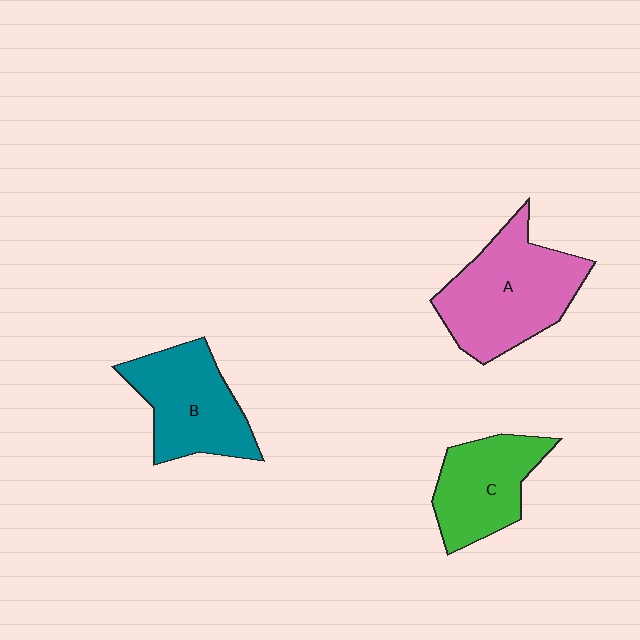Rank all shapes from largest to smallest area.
From largest to smallest: A (pink), B (teal), C (green).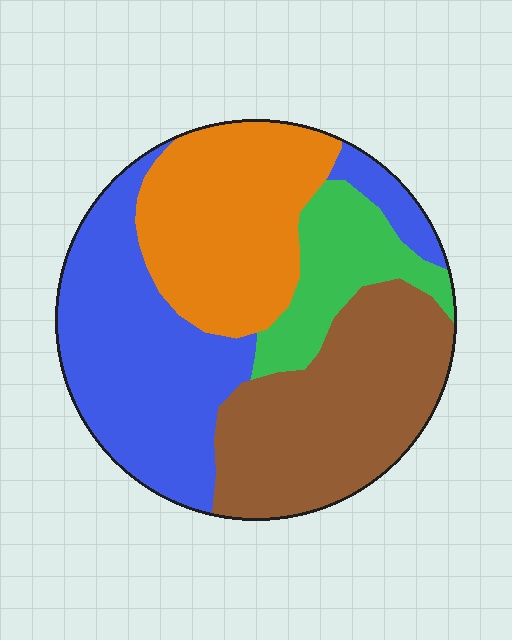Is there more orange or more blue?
Blue.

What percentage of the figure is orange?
Orange takes up about one quarter (1/4) of the figure.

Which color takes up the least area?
Green, at roughly 15%.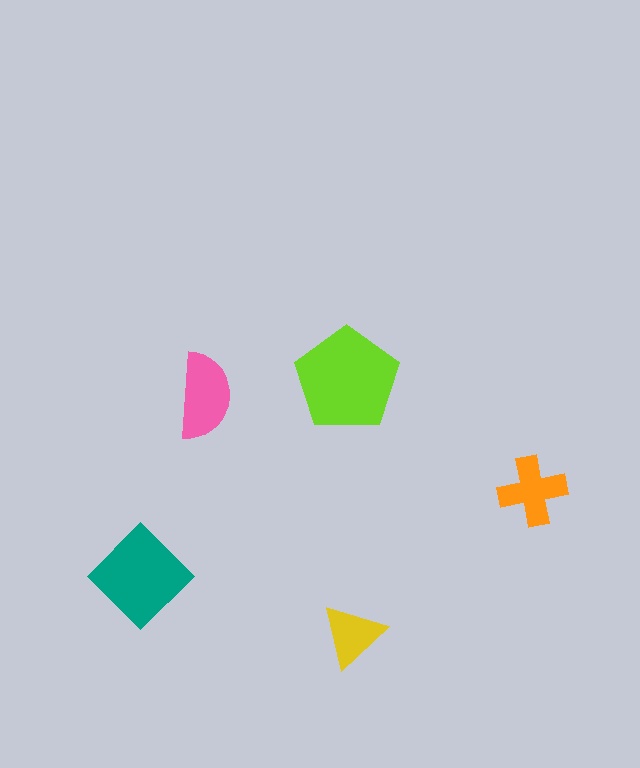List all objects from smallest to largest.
The yellow triangle, the orange cross, the pink semicircle, the teal diamond, the lime pentagon.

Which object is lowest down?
The yellow triangle is bottommost.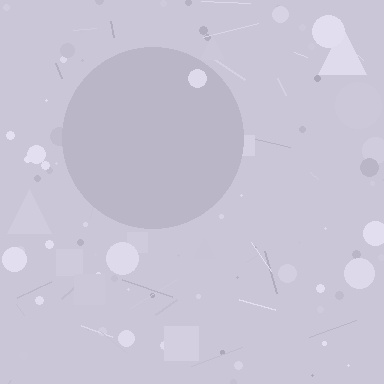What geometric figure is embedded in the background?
A circle is embedded in the background.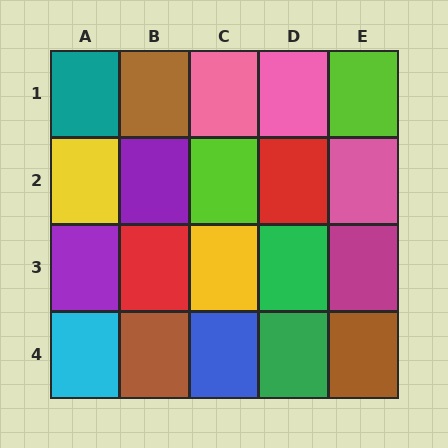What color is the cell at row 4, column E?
Brown.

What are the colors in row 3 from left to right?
Purple, red, yellow, green, magenta.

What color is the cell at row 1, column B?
Brown.